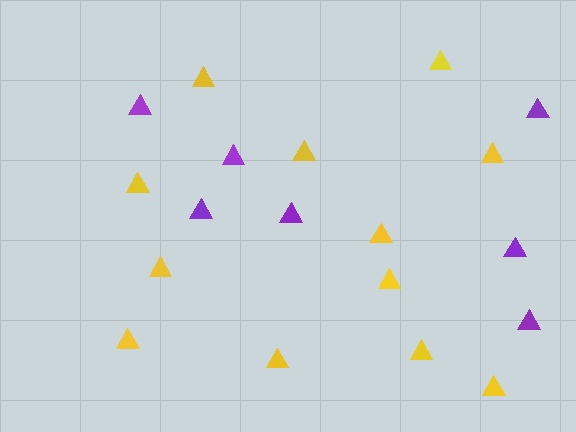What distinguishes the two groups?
There are 2 groups: one group of yellow triangles (12) and one group of purple triangles (7).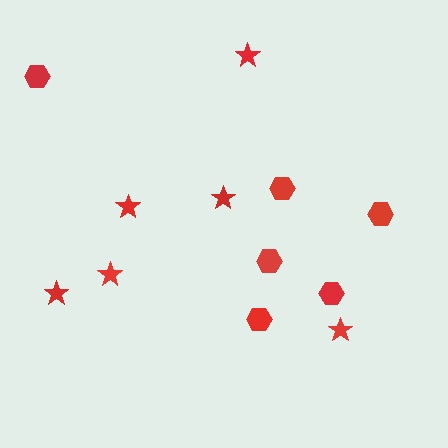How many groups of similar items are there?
There are 2 groups: one group of stars (6) and one group of hexagons (6).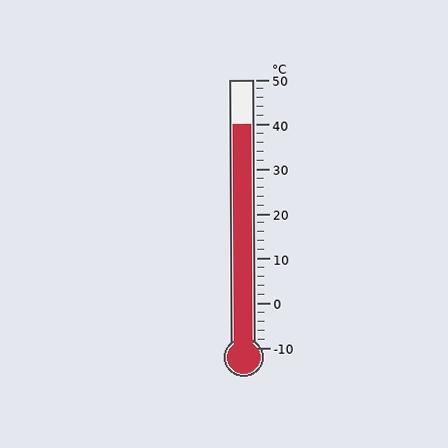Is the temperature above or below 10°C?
The temperature is above 10°C.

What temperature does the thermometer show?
The thermometer shows approximately 40°C.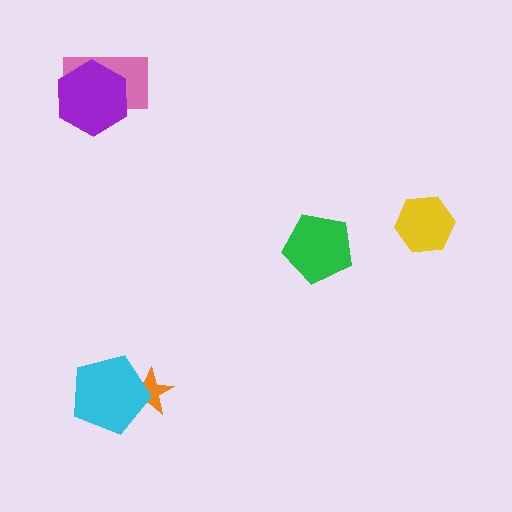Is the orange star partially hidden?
Yes, it is partially covered by another shape.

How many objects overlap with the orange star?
1 object overlaps with the orange star.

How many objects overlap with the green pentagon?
0 objects overlap with the green pentagon.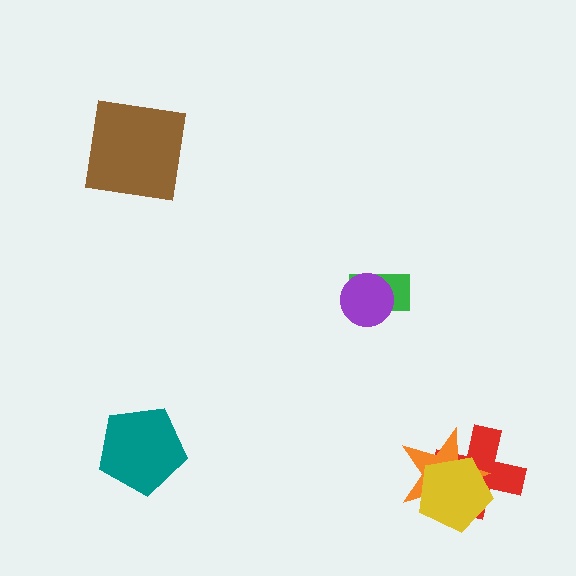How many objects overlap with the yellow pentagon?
2 objects overlap with the yellow pentagon.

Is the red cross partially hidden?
Yes, it is partially covered by another shape.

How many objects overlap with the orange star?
2 objects overlap with the orange star.